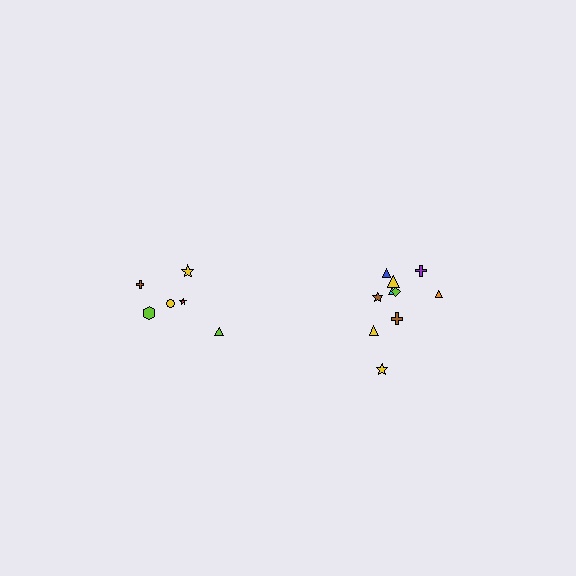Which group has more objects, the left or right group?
The right group.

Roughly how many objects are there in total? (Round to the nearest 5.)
Roughly 15 objects in total.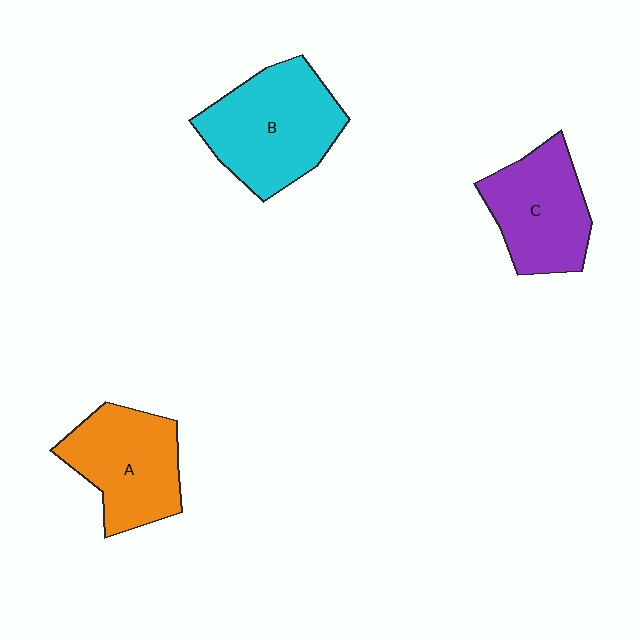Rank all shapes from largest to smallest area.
From largest to smallest: B (cyan), A (orange), C (purple).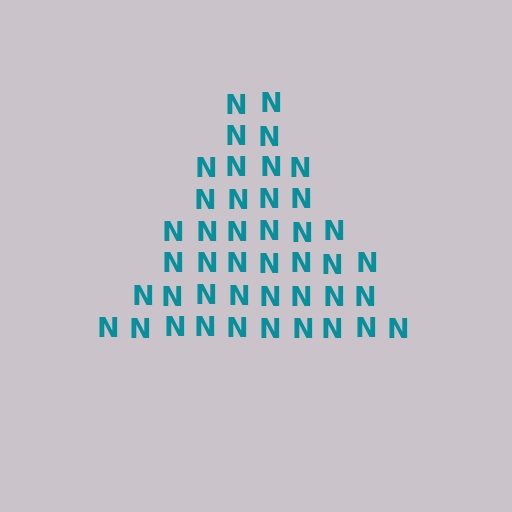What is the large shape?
The large shape is a triangle.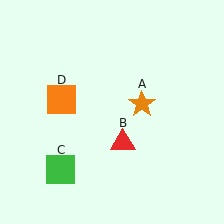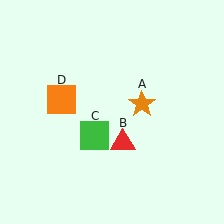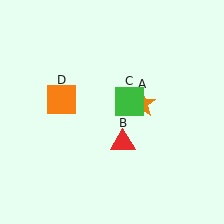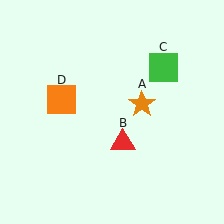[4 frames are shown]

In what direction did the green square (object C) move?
The green square (object C) moved up and to the right.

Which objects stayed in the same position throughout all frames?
Orange star (object A) and red triangle (object B) and orange square (object D) remained stationary.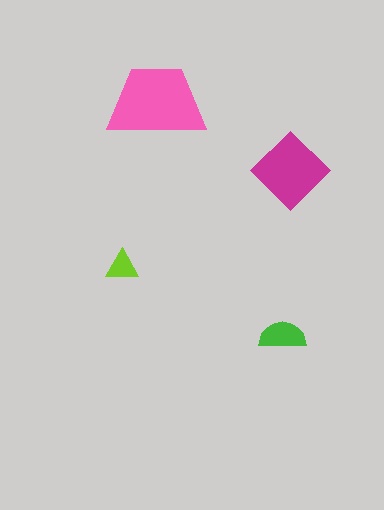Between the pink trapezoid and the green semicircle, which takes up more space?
The pink trapezoid.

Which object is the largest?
The pink trapezoid.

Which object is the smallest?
The lime triangle.